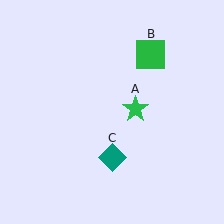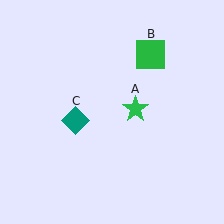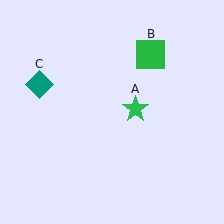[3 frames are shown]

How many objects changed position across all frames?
1 object changed position: teal diamond (object C).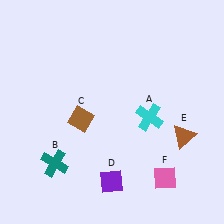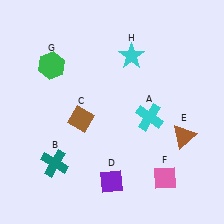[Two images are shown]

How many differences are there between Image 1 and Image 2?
There are 2 differences between the two images.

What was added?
A green hexagon (G), a cyan star (H) were added in Image 2.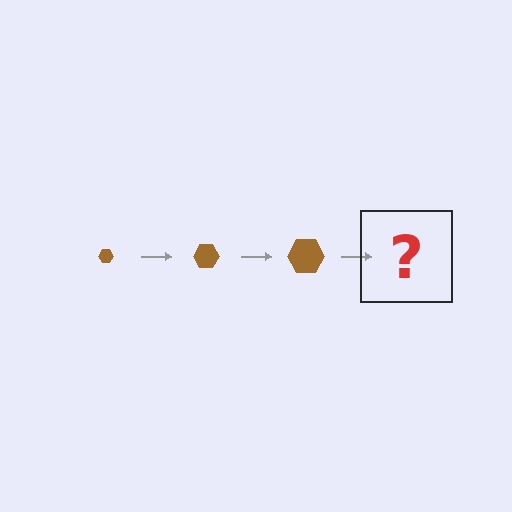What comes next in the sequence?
The next element should be a brown hexagon, larger than the previous one.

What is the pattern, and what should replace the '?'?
The pattern is that the hexagon gets progressively larger each step. The '?' should be a brown hexagon, larger than the previous one.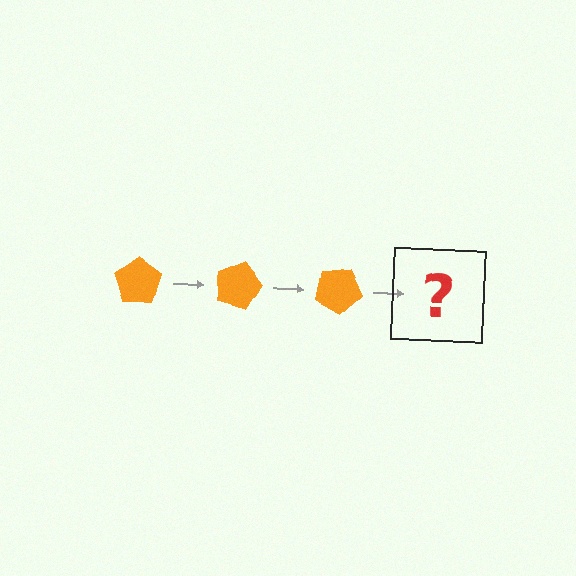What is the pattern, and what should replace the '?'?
The pattern is that the pentagon rotates 15 degrees each step. The '?' should be an orange pentagon rotated 45 degrees.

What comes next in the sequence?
The next element should be an orange pentagon rotated 45 degrees.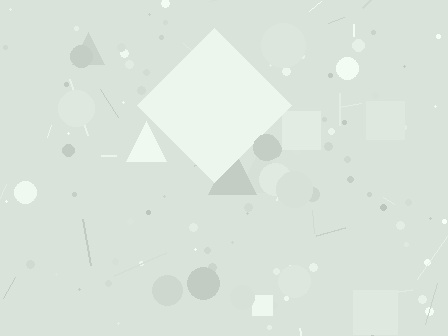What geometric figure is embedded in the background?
A diamond is embedded in the background.